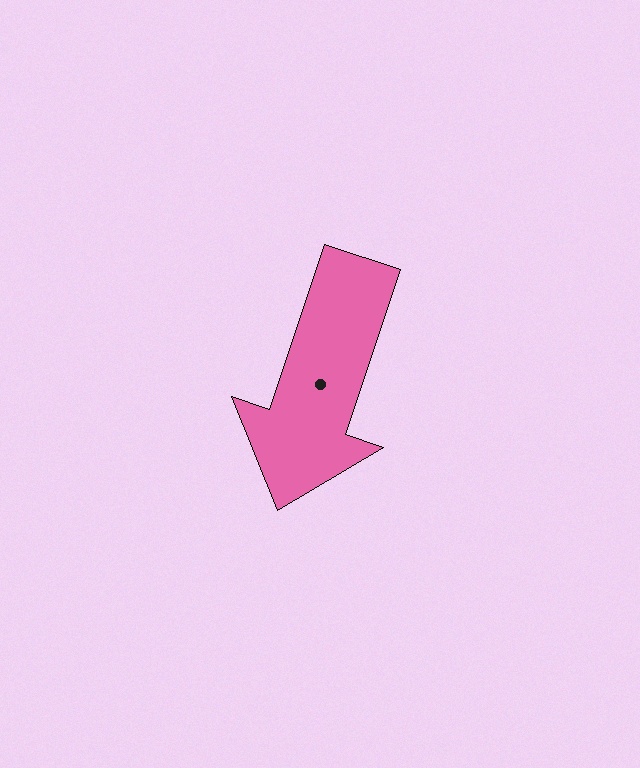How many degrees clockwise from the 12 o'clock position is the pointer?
Approximately 198 degrees.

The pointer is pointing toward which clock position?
Roughly 7 o'clock.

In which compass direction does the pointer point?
South.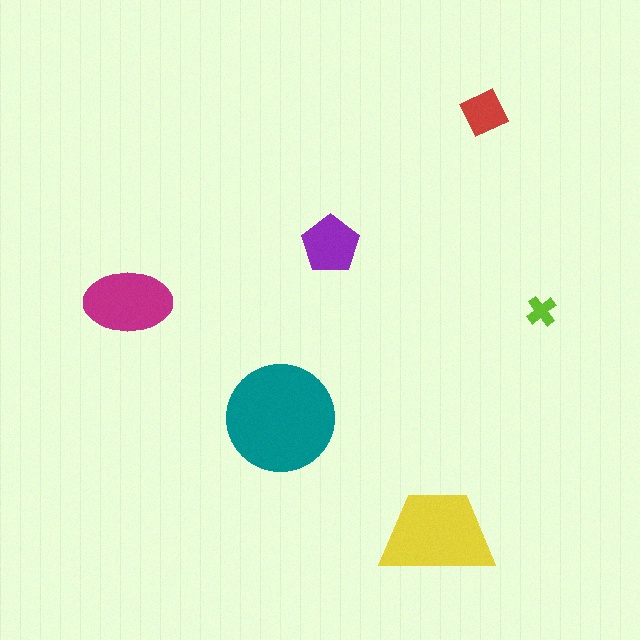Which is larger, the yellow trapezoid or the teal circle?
The teal circle.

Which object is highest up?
The red diamond is topmost.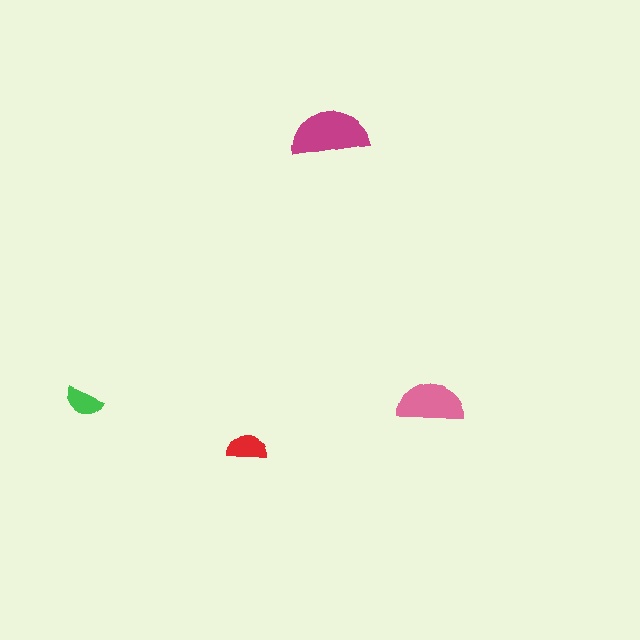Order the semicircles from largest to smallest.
the magenta one, the pink one, the red one, the green one.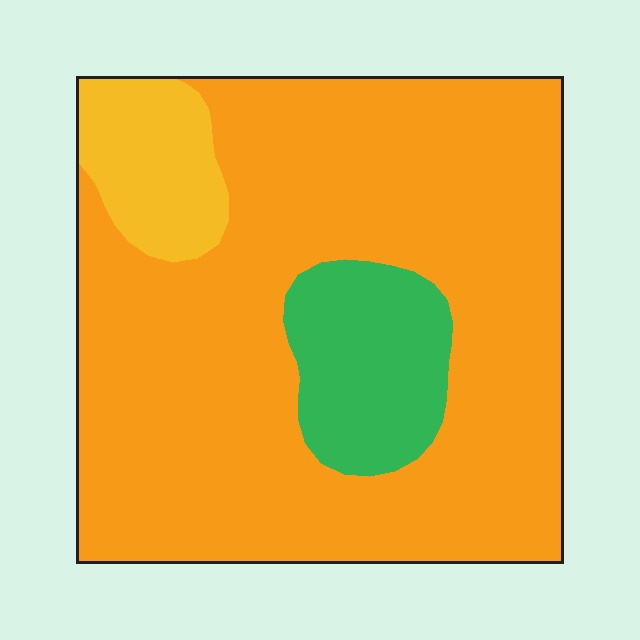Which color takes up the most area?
Orange, at roughly 80%.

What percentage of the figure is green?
Green covers around 15% of the figure.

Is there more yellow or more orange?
Orange.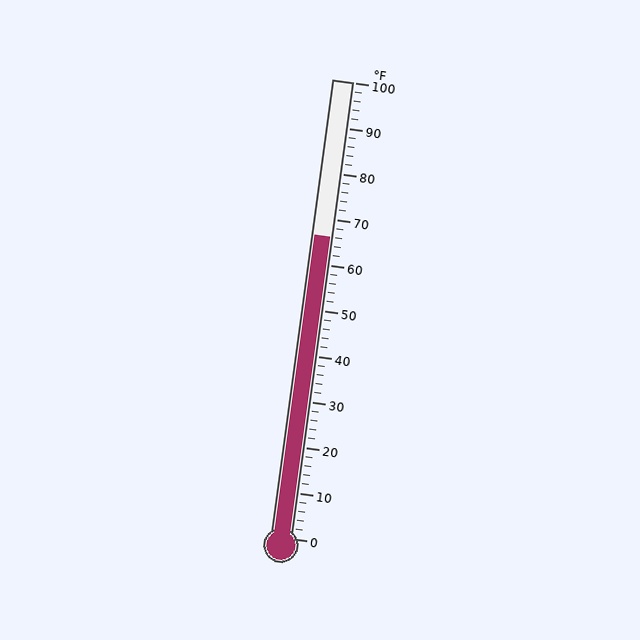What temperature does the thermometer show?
The thermometer shows approximately 66°F.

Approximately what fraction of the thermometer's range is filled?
The thermometer is filled to approximately 65% of its range.